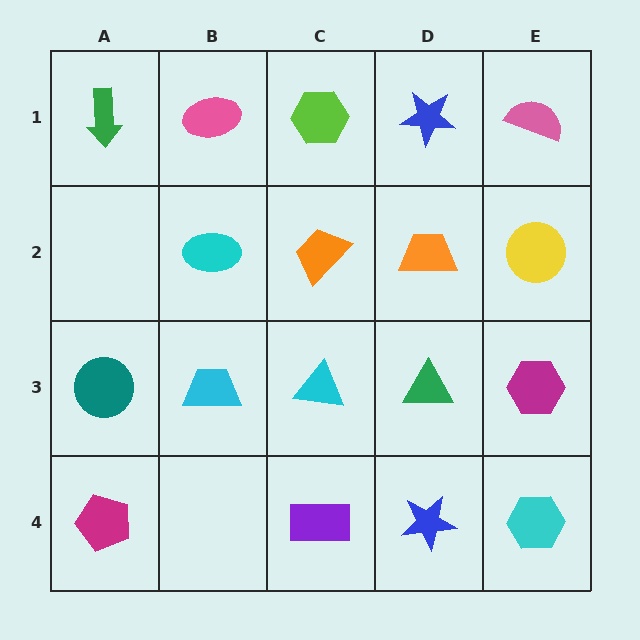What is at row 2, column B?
A cyan ellipse.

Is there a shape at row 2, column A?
No, that cell is empty.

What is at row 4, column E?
A cyan hexagon.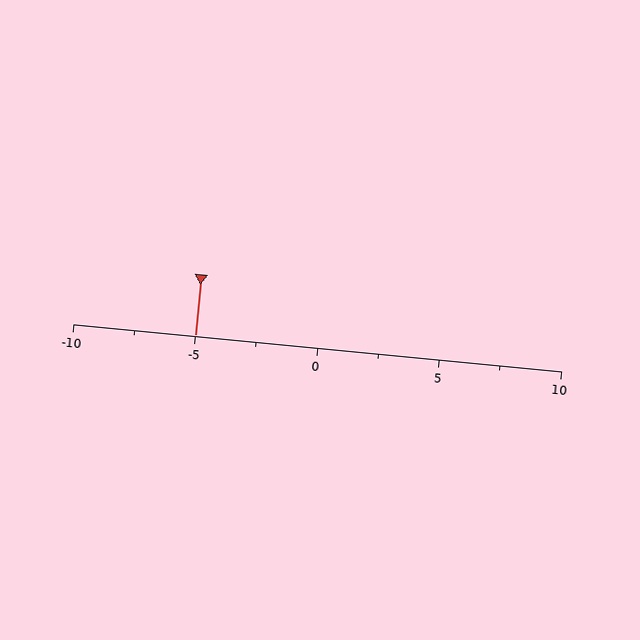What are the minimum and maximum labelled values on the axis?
The axis runs from -10 to 10.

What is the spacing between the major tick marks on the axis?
The major ticks are spaced 5 apart.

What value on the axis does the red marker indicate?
The marker indicates approximately -5.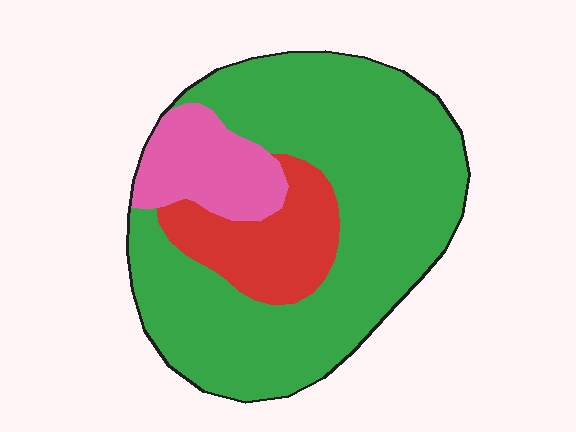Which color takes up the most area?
Green, at roughly 70%.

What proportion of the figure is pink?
Pink takes up about one eighth (1/8) of the figure.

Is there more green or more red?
Green.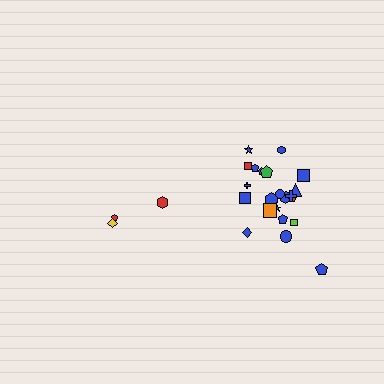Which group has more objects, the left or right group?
The right group.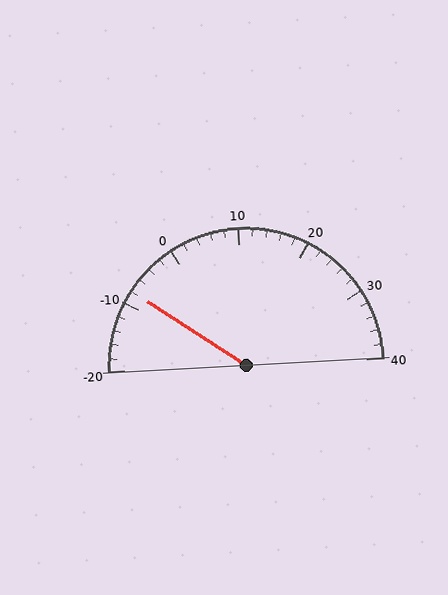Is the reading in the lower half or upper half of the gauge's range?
The reading is in the lower half of the range (-20 to 40).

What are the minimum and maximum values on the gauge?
The gauge ranges from -20 to 40.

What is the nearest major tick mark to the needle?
The nearest major tick mark is -10.